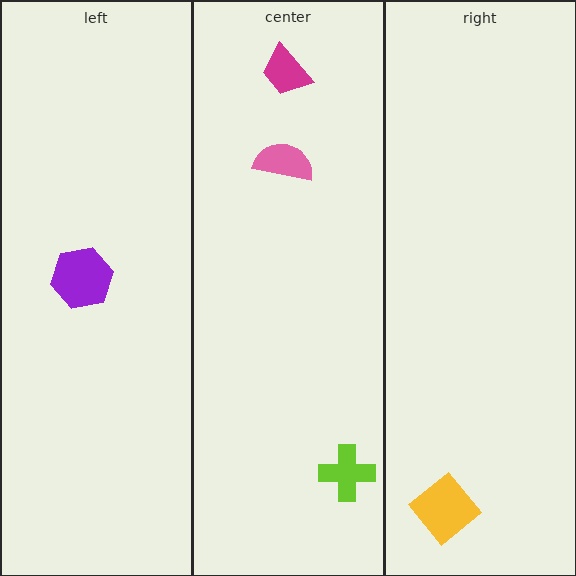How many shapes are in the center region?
3.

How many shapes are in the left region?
1.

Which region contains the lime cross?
The center region.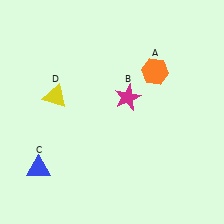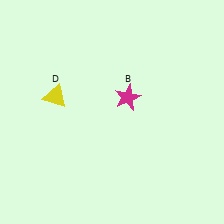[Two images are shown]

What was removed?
The blue triangle (C), the orange hexagon (A) were removed in Image 2.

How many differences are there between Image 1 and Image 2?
There are 2 differences between the two images.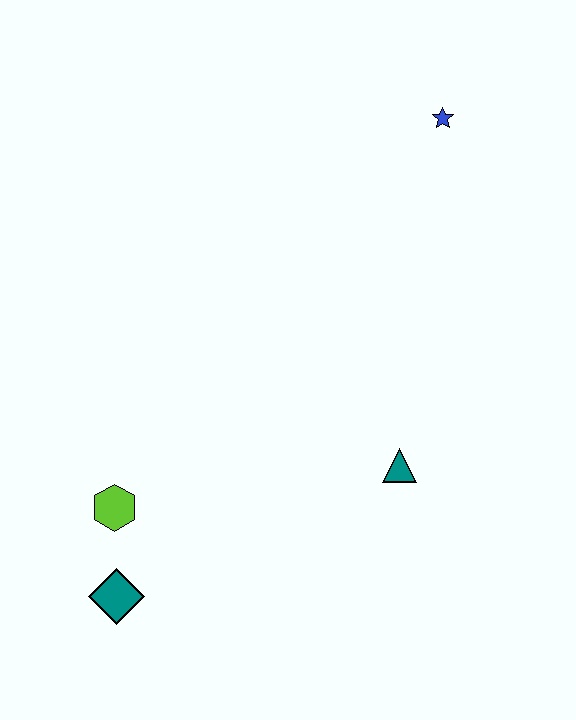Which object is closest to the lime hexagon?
The teal diamond is closest to the lime hexagon.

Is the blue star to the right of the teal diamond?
Yes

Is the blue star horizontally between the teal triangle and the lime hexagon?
No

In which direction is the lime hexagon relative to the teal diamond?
The lime hexagon is above the teal diamond.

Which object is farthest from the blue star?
The teal diamond is farthest from the blue star.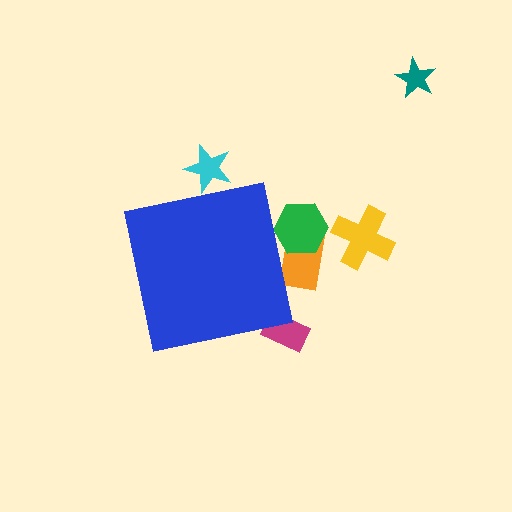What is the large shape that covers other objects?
A blue square.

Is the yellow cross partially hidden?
No, the yellow cross is fully visible.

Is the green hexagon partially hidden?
Yes, the green hexagon is partially hidden behind the blue square.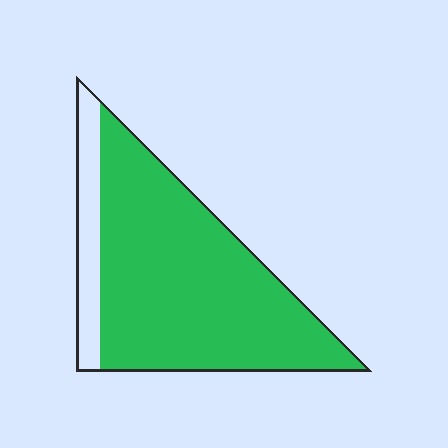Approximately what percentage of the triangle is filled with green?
Approximately 85%.